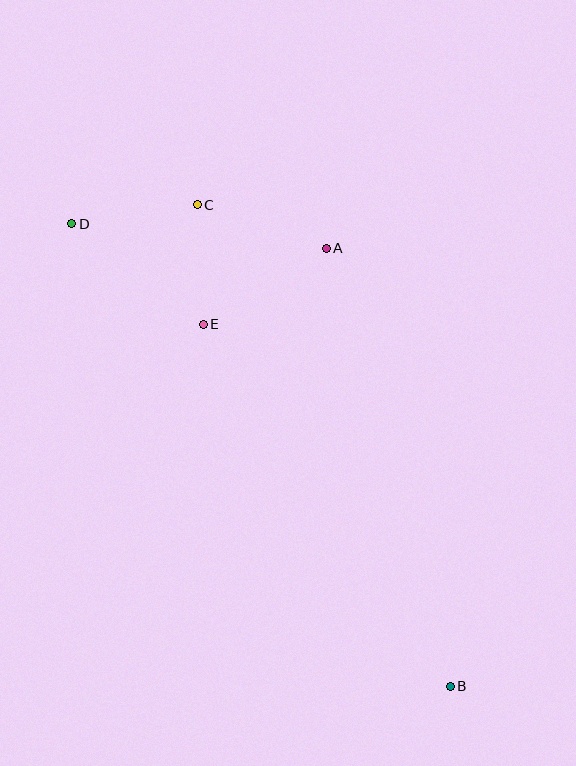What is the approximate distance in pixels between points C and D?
The distance between C and D is approximately 127 pixels.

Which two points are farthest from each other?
Points B and D are farthest from each other.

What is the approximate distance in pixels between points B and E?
The distance between B and E is approximately 439 pixels.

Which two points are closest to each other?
Points C and E are closest to each other.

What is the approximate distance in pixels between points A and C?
The distance between A and C is approximately 136 pixels.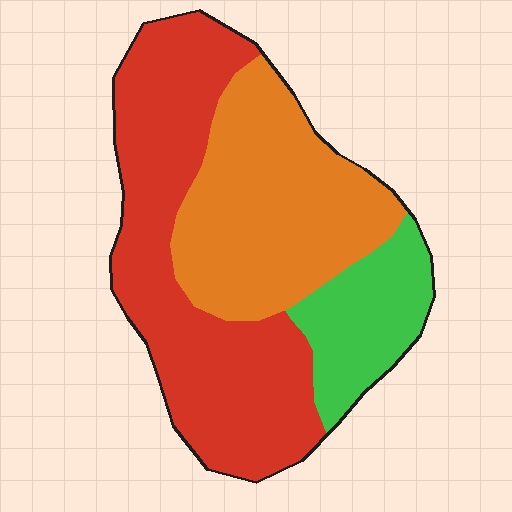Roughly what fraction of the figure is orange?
Orange takes up about three eighths (3/8) of the figure.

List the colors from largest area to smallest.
From largest to smallest: red, orange, green.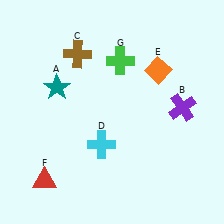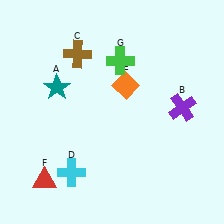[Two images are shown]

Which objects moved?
The objects that moved are: the cyan cross (D), the orange diamond (E).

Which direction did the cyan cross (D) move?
The cyan cross (D) moved left.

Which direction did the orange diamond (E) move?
The orange diamond (E) moved left.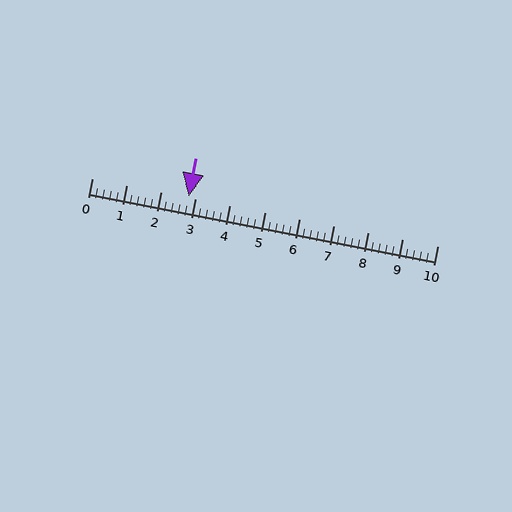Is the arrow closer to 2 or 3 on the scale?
The arrow is closer to 3.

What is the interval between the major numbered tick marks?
The major tick marks are spaced 1 units apart.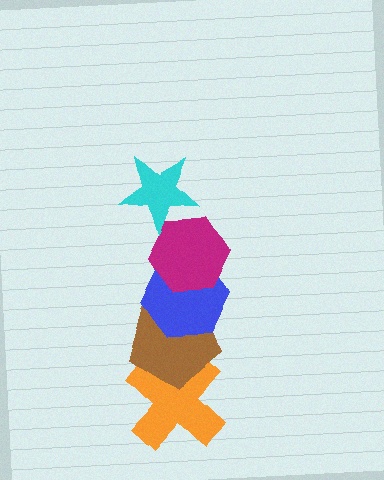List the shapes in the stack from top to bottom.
From top to bottom: the cyan star, the magenta hexagon, the blue hexagon, the brown pentagon, the orange cross.